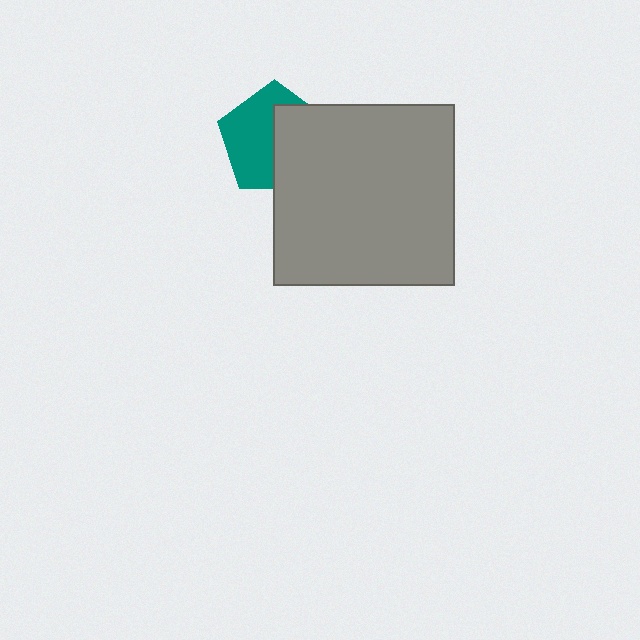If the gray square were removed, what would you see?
You would see the complete teal pentagon.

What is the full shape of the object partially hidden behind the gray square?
The partially hidden object is a teal pentagon.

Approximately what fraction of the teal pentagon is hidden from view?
Roughly 46% of the teal pentagon is hidden behind the gray square.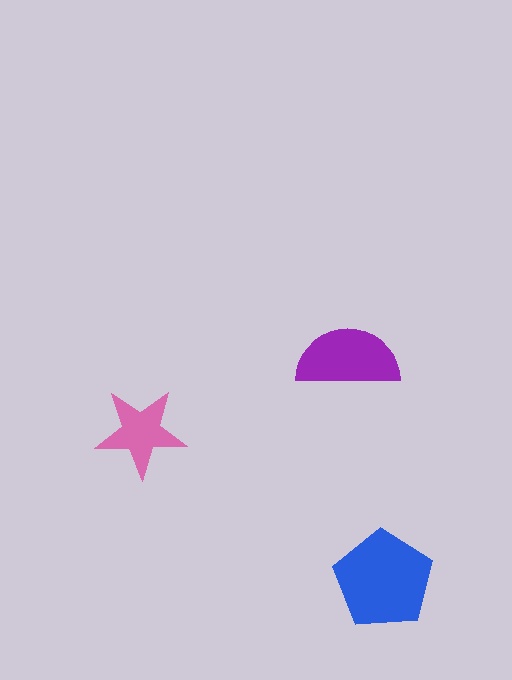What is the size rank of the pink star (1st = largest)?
3rd.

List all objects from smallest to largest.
The pink star, the purple semicircle, the blue pentagon.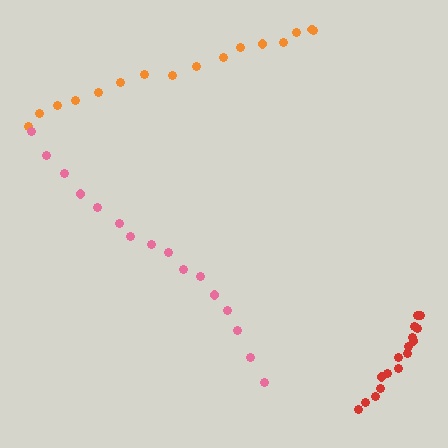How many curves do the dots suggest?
There are 3 distinct paths.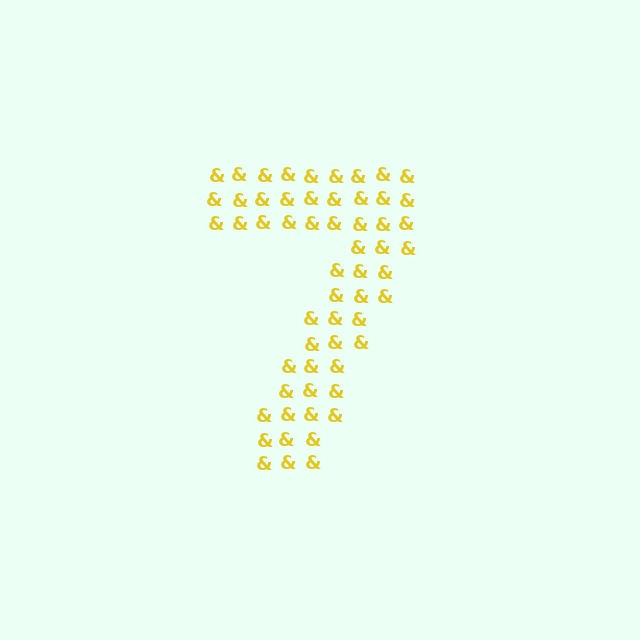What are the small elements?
The small elements are ampersands.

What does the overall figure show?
The overall figure shows the digit 7.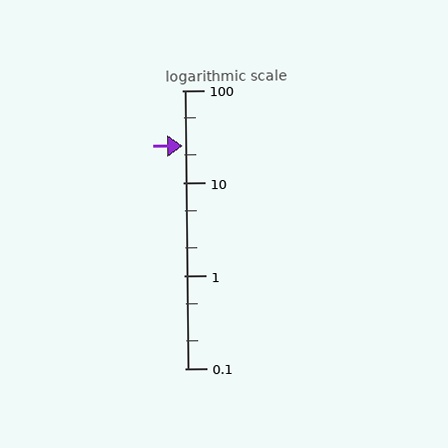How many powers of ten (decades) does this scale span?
The scale spans 3 decades, from 0.1 to 100.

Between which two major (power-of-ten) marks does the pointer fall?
The pointer is between 10 and 100.